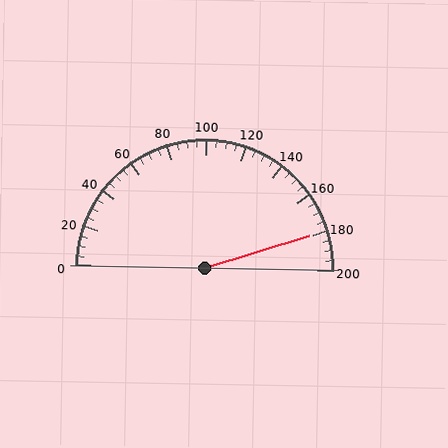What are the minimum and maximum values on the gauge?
The gauge ranges from 0 to 200.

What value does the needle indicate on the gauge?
The needle indicates approximately 180.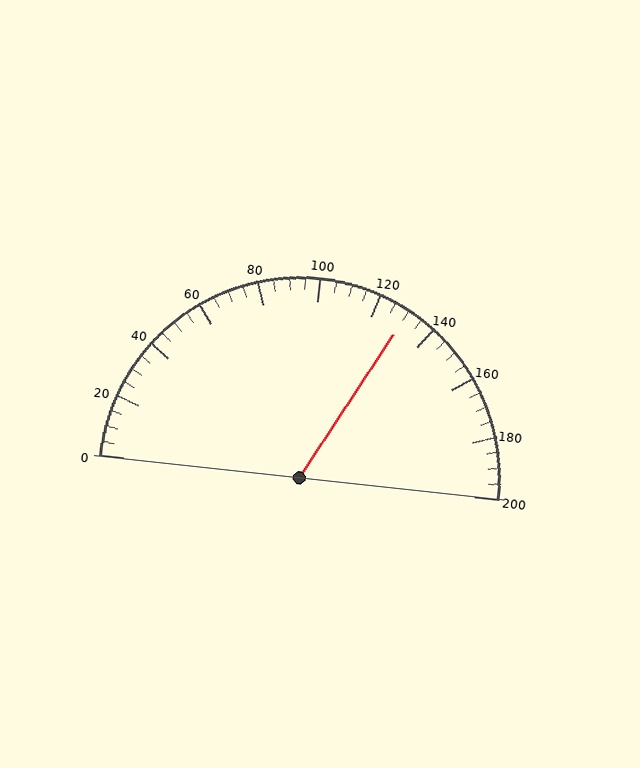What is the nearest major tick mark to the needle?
The nearest major tick mark is 120.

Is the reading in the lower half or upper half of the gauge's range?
The reading is in the upper half of the range (0 to 200).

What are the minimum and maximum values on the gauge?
The gauge ranges from 0 to 200.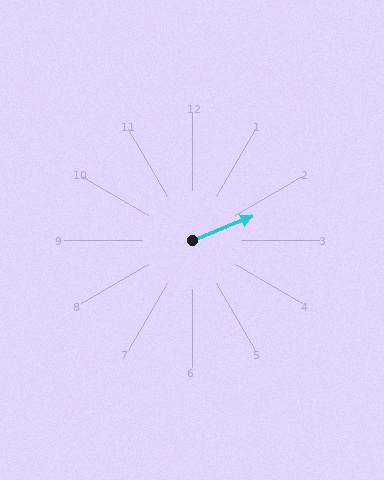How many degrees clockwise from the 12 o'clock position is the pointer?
Approximately 68 degrees.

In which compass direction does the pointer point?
East.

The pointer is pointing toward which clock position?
Roughly 2 o'clock.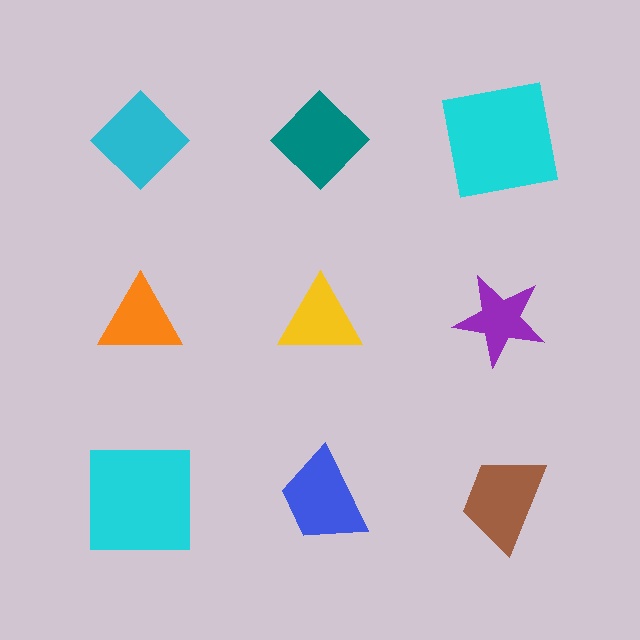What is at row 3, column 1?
A cyan square.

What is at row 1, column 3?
A cyan square.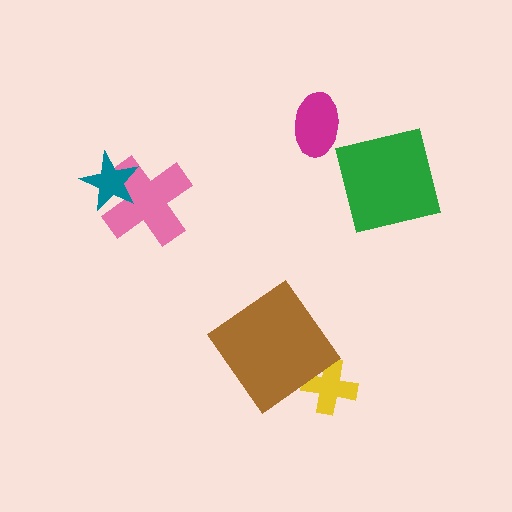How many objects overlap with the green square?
0 objects overlap with the green square.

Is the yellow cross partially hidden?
No, no other shape covers it.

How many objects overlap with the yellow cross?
0 objects overlap with the yellow cross.